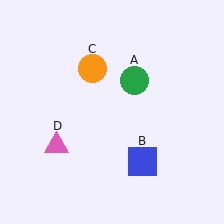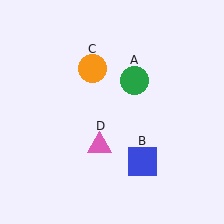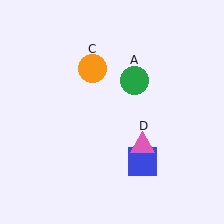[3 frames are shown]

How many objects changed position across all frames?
1 object changed position: pink triangle (object D).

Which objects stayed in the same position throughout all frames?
Green circle (object A) and blue square (object B) and orange circle (object C) remained stationary.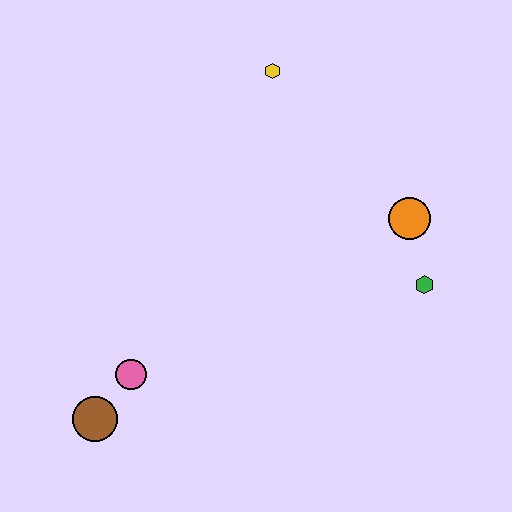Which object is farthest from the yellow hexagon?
The brown circle is farthest from the yellow hexagon.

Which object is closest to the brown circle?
The pink circle is closest to the brown circle.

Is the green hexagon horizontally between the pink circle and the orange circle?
No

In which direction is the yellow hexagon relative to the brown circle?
The yellow hexagon is above the brown circle.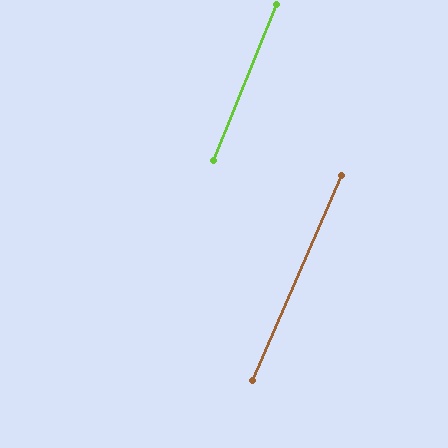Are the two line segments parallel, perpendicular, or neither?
Parallel — their directions differ by only 1.8°.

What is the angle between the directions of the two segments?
Approximately 2 degrees.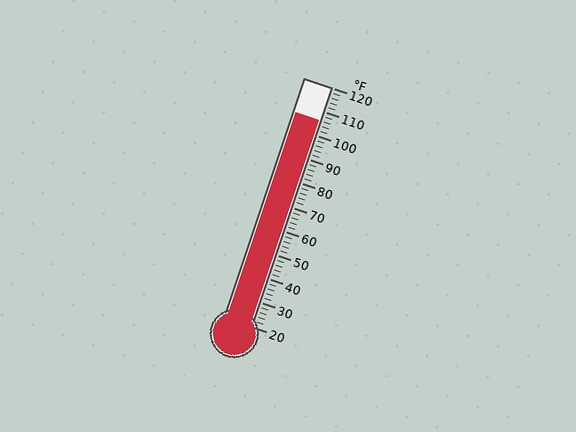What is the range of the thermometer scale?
The thermometer scale ranges from 20°F to 120°F.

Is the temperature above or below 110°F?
The temperature is below 110°F.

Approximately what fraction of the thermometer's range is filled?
The thermometer is filled to approximately 85% of its range.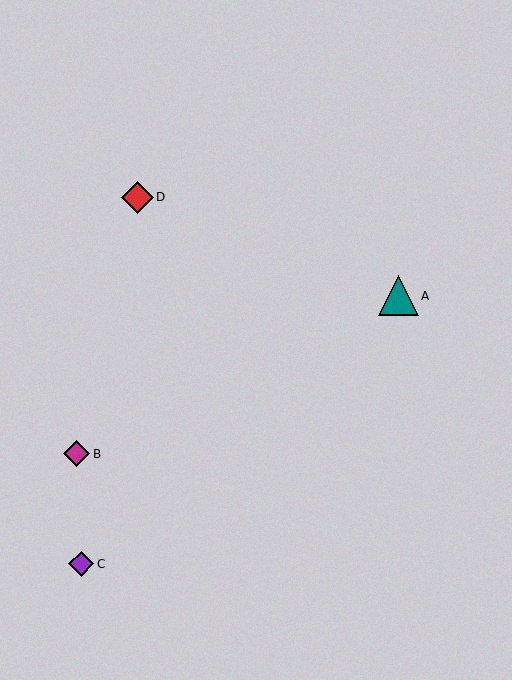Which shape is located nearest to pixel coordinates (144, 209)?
The red diamond (labeled D) at (137, 197) is nearest to that location.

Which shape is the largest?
The teal triangle (labeled A) is the largest.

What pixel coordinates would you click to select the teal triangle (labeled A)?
Click at (398, 296) to select the teal triangle A.